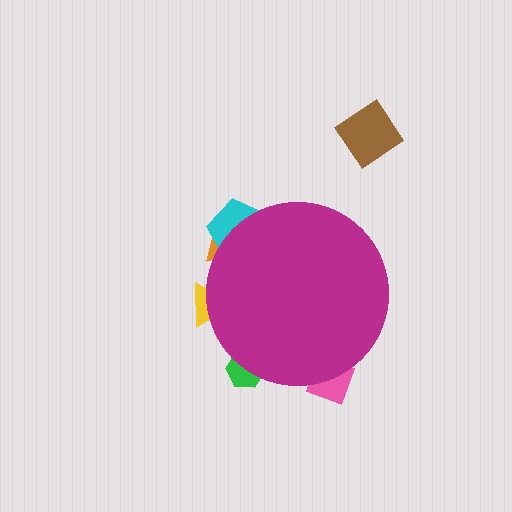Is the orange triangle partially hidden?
Yes, the orange triangle is partially hidden behind the magenta circle.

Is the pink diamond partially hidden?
Yes, the pink diamond is partially hidden behind the magenta circle.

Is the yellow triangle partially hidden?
Yes, the yellow triangle is partially hidden behind the magenta circle.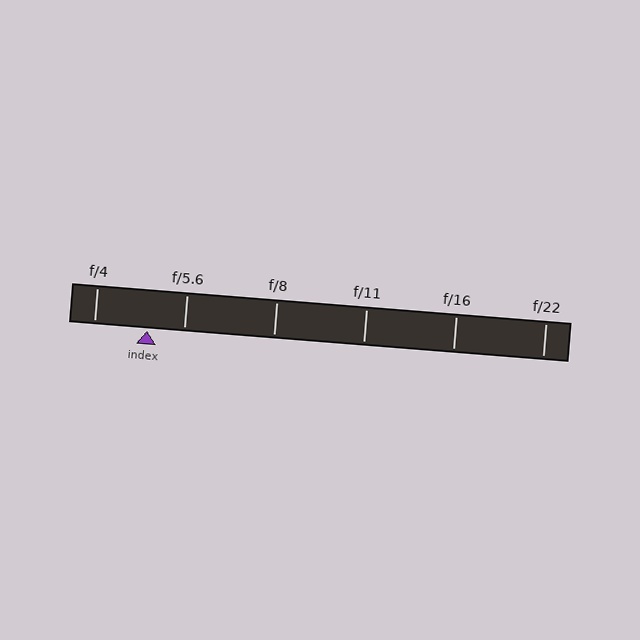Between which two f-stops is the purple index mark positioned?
The index mark is between f/4 and f/5.6.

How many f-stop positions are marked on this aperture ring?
There are 6 f-stop positions marked.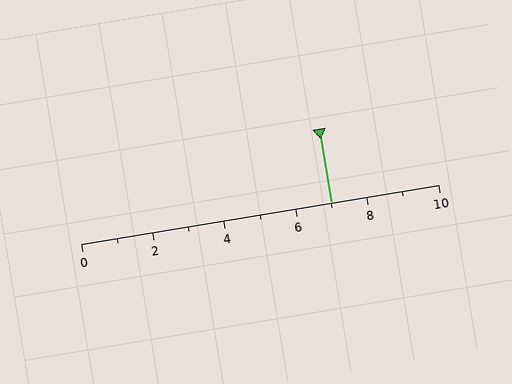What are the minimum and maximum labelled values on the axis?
The axis runs from 0 to 10.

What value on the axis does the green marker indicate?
The marker indicates approximately 7.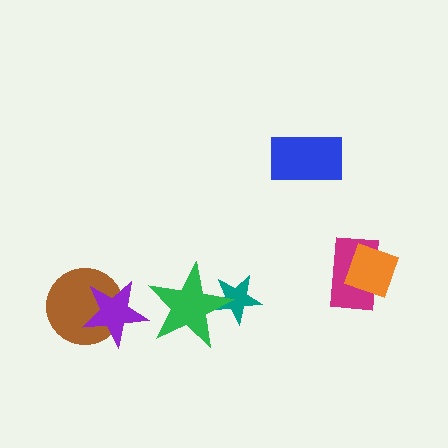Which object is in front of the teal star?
The green star is in front of the teal star.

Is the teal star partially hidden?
Yes, it is partially covered by another shape.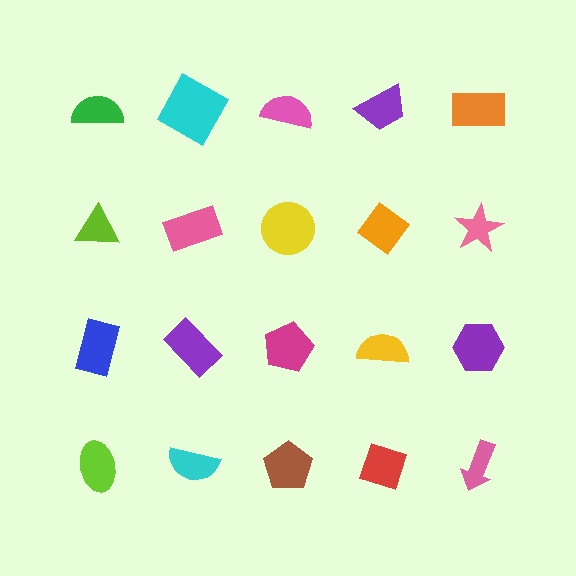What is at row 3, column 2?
A purple rectangle.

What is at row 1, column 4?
A purple trapezoid.